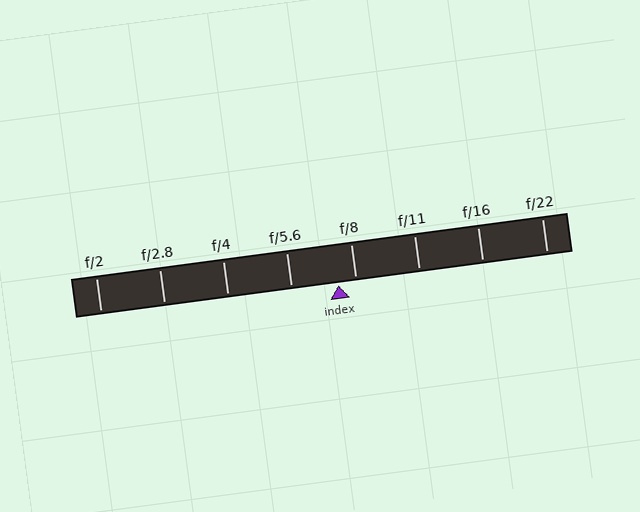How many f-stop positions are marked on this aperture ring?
There are 8 f-stop positions marked.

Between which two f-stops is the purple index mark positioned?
The index mark is between f/5.6 and f/8.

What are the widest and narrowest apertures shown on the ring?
The widest aperture shown is f/2 and the narrowest is f/22.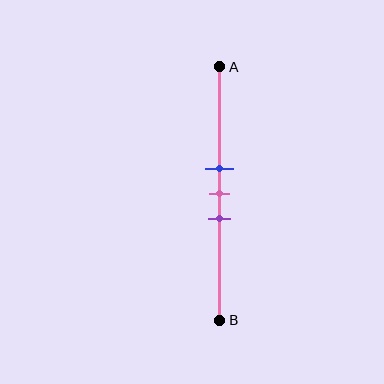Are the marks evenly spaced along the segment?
Yes, the marks are approximately evenly spaced.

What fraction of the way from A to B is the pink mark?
The pink mark is approximately 50% (0.5) of the way from A to B.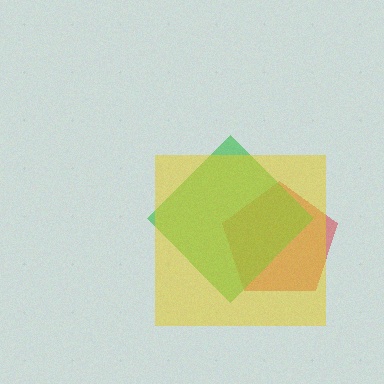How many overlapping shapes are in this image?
There are 3 overlapping shapes in the image.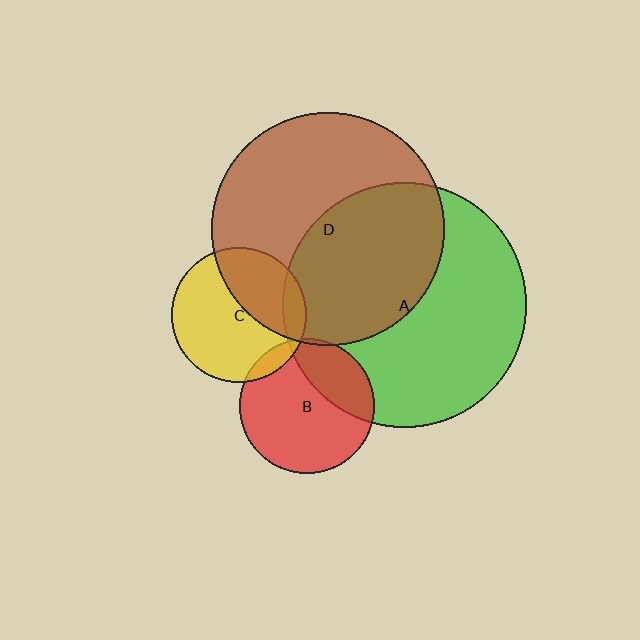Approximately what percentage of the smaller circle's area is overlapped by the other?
Approximately 30%.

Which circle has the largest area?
Circle A (green).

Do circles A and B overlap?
Yes.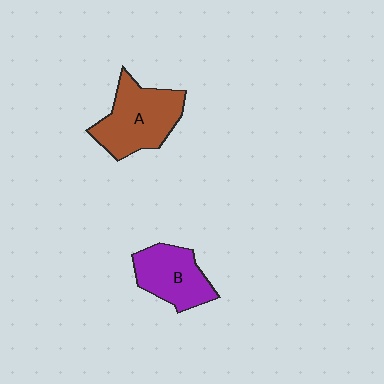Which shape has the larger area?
Shape A (brown).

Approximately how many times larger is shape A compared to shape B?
Approximately 1.3 times.